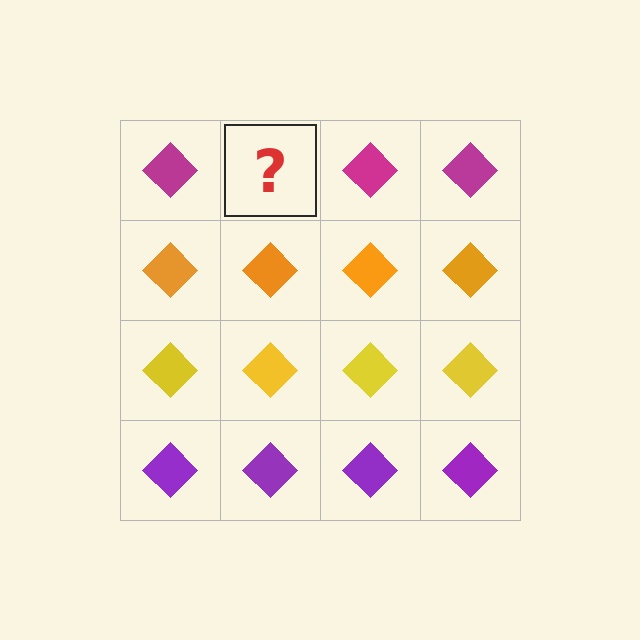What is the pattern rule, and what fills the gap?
The rule is that each row has a consistent color. The gap should be filled with a magenta diamond.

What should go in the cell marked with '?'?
The missing cell should contain a magenta diamond.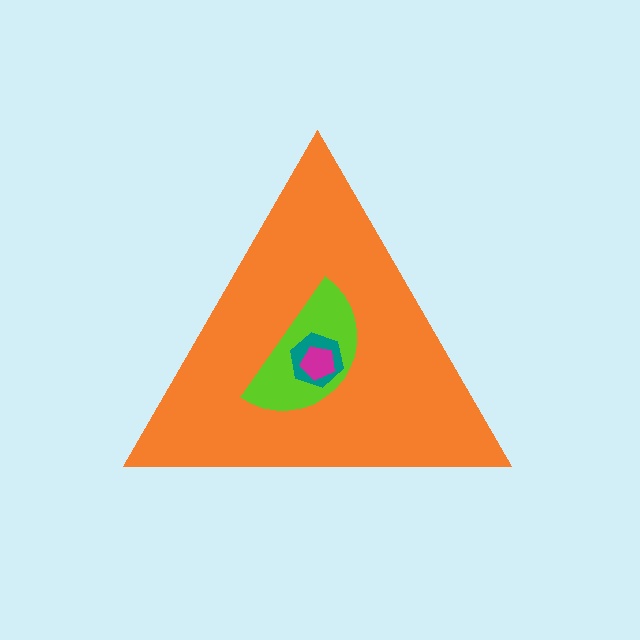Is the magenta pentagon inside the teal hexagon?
Yes.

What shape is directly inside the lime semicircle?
The teal hexagon.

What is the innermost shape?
The magenta pentagon.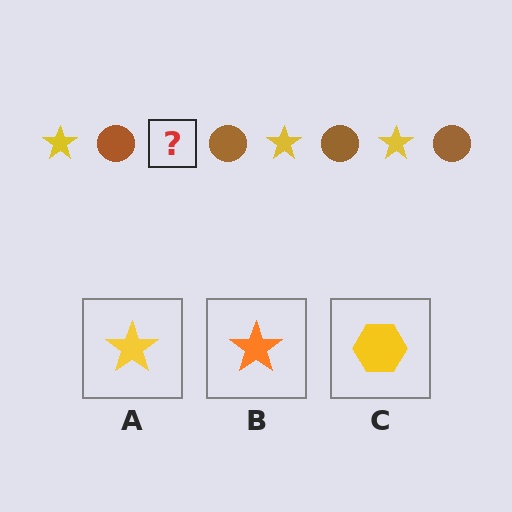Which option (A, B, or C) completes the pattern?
A.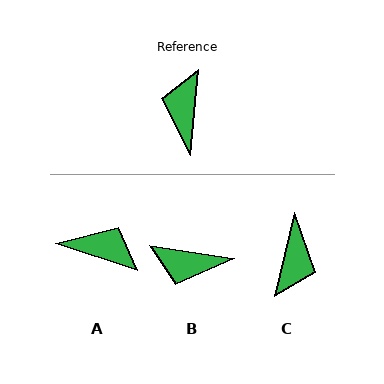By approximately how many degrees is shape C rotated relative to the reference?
Approximately 172 degrees counter-clockwise.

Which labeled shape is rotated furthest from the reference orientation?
C, about 172 degrees away.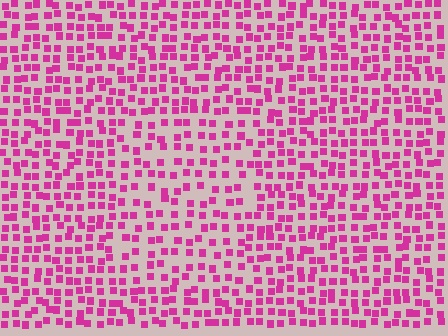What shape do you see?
I see a rectangle.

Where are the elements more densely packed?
The elements are more densely packed outside the rectangle boundary.